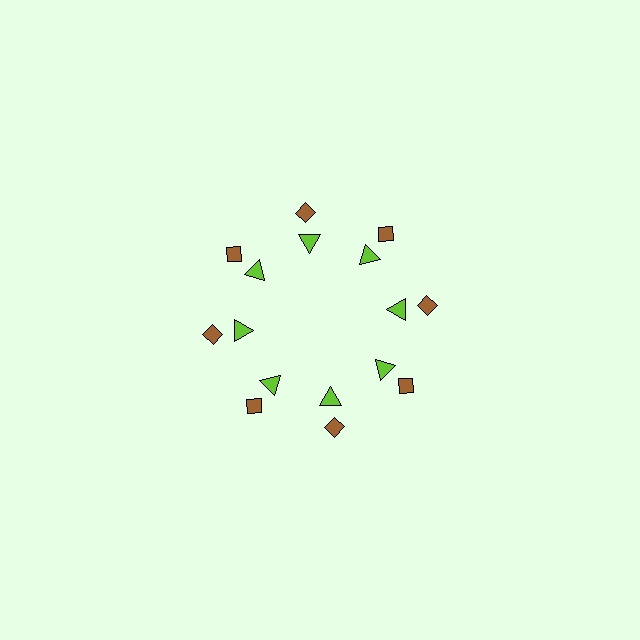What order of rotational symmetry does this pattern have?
This pattern has 8-fold rotational symmetry.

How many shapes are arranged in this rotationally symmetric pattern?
There are 16 shapes, arranged in 8 groups of 2.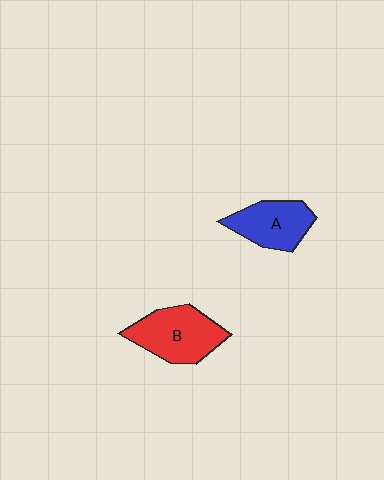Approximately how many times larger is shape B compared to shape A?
Approximately 1.2 times.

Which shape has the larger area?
Shape B (red).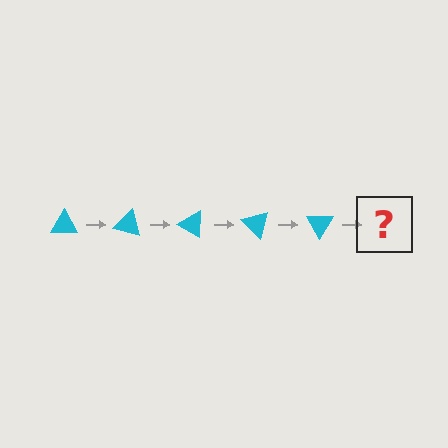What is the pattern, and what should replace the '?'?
The pattern is that the triangle rotates 15 degrees each step. The '?' should be a cyan triangle rotated 75 degrees.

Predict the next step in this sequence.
The next step is a cyan triangle rotated 75 degrees.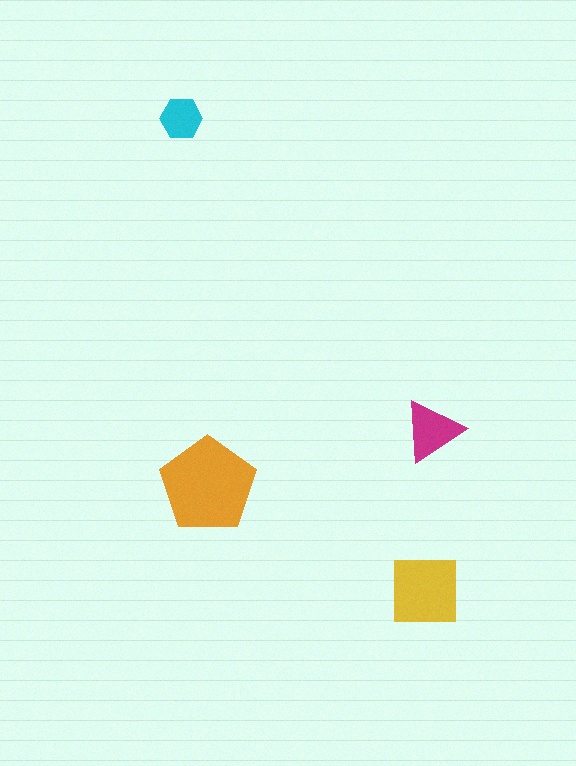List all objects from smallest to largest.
The cyan hexagon, the magenta triangle, the yellow square, the orange pentagon.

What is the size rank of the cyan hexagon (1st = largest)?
4th.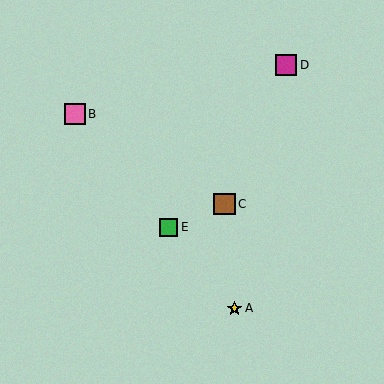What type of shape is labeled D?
Shape D is a magenta square.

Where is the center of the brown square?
The center of the brown square is at (225, 204).